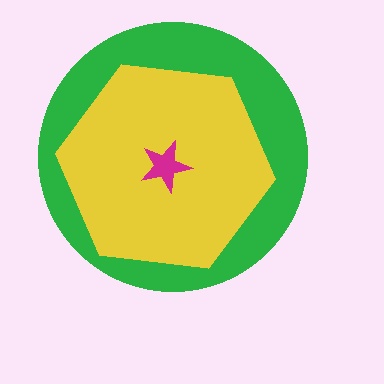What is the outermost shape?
The green circle.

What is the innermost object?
The magenta star.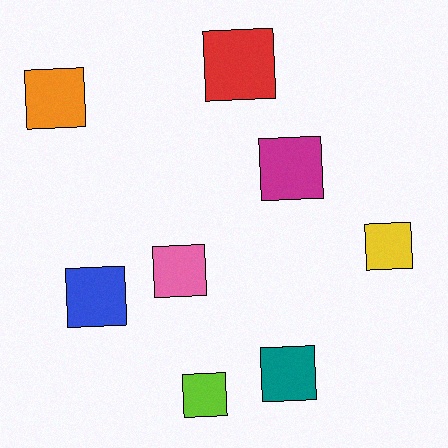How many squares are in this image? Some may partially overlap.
There are 8 squares.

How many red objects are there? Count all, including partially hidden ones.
There is 1 red object.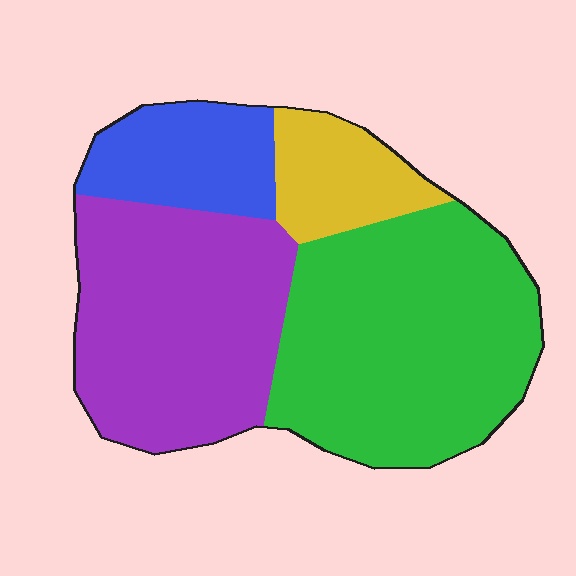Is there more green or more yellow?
Green.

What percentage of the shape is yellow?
Yellow takes up less than a quarter of the shape.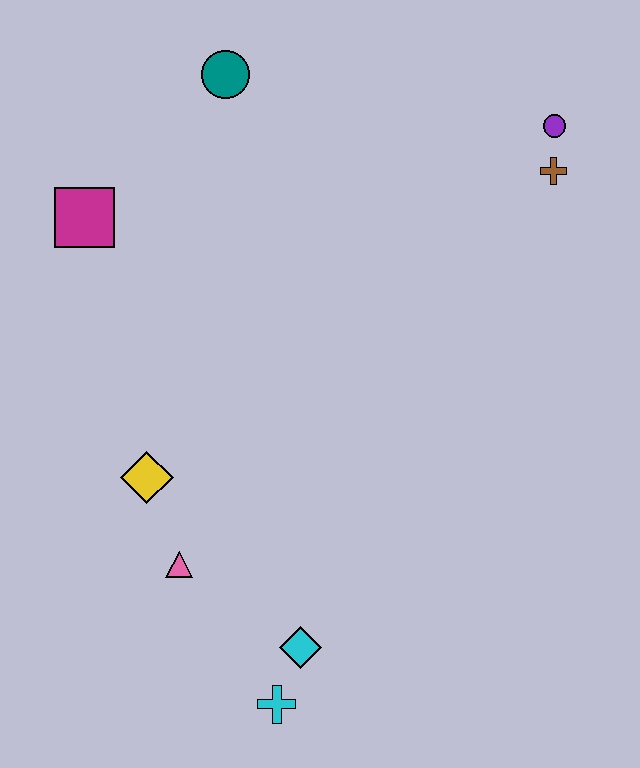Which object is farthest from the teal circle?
The cyan cross is farthest from the teal circle.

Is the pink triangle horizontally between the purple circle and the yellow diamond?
Yes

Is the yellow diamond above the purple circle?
No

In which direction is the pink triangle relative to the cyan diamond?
The pink triangle is to the left of the cyan diamond.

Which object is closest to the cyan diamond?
The cyan cross is closest to the cyan diamond.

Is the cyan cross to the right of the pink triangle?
Yes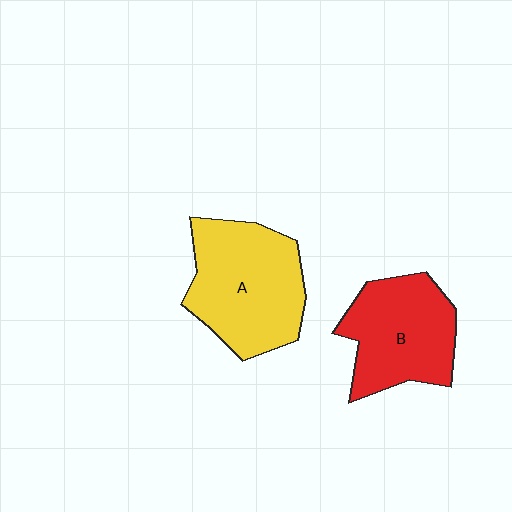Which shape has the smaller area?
Shape B (red).